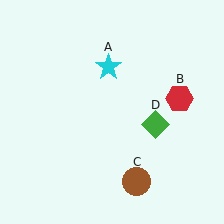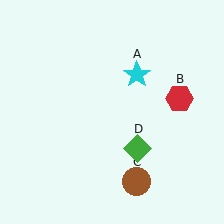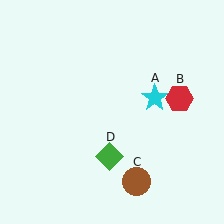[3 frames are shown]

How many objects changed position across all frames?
2 objects changed position: cyan star (object A), green diamond (object D).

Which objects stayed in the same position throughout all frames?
Red hexagon (object B) and brown circle (object C) remained stationary.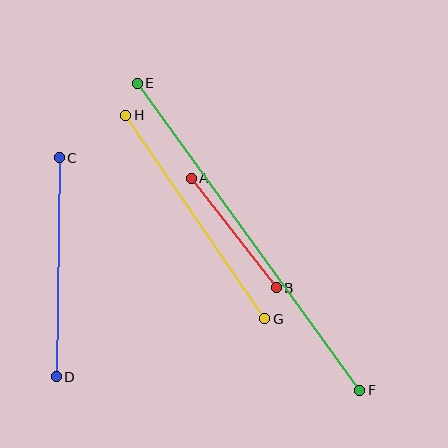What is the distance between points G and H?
The distance is approximately 247 pixels.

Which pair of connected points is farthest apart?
Points E and F are farthest apart.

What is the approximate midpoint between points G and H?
The midpoint is at approximately (195, 217) pixels.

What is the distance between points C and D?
The distance is approximately 219 pixels.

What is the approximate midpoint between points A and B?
The midpoint is at approximately (234, 233) pixels.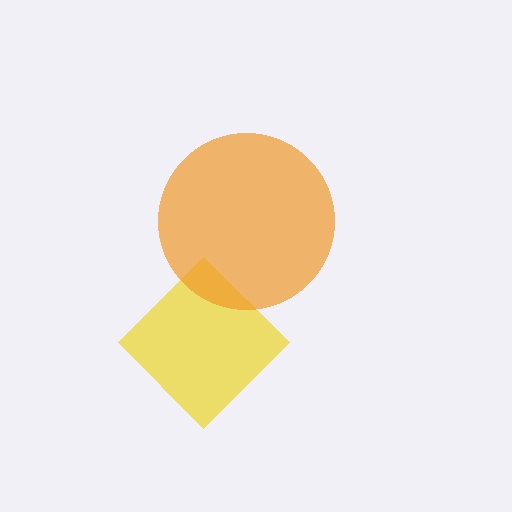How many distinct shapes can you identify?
There are 2 distinct shapes: a yellow diamond, an orange circle.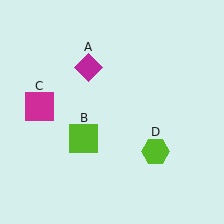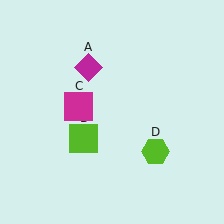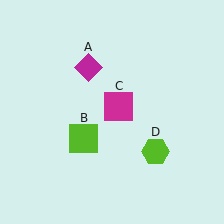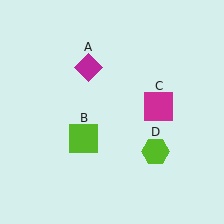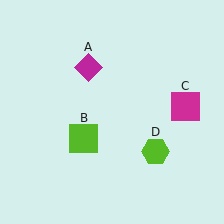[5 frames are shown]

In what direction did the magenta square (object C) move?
The magenta square (object C) moved right.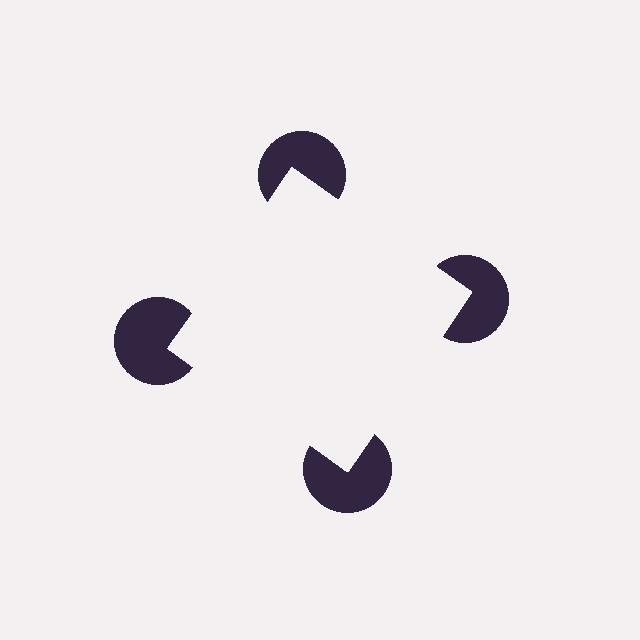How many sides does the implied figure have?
4 sides.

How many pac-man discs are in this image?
There are 4 — one at each vertex of the illusory square.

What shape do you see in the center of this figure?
An illusory square — its edges are inferred from the aligned wedge cuts in the pac-man discs, not physically drawn.